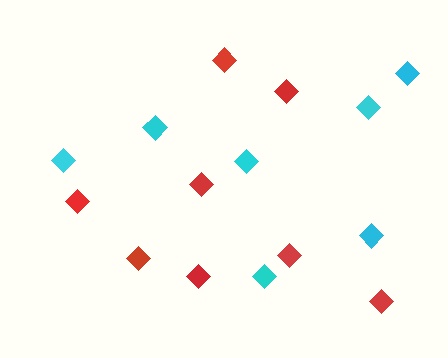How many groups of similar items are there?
There are 2 groups: one group of red diamonds (8) and one group of cyan diamonds (7).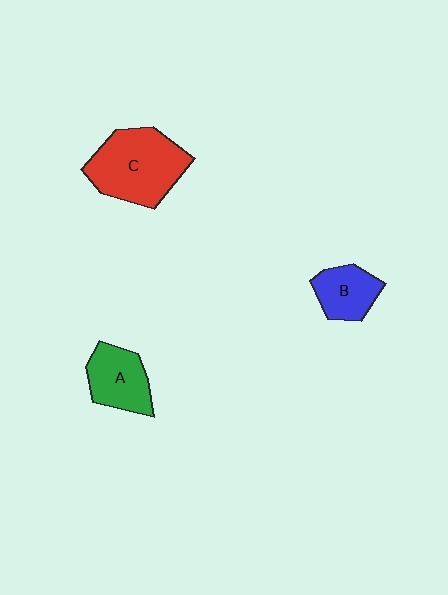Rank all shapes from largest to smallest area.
From largest to smallest: C (red), A (green), B (blue).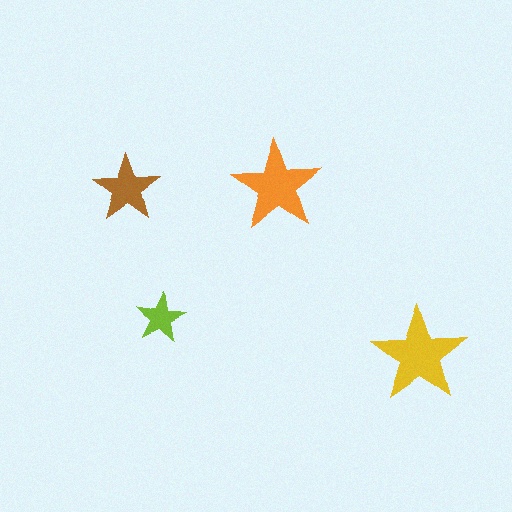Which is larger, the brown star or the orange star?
The orange one.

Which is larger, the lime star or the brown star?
The brown one.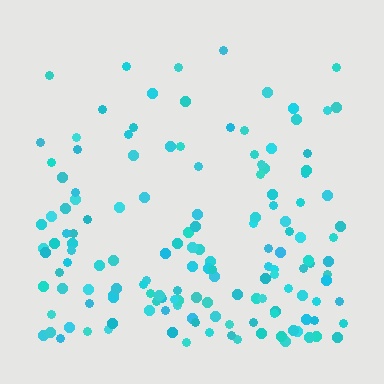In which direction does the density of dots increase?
From top to bottom, with the bottom side densest.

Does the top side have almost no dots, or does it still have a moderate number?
Still a moderate number, just noticeably fewer than the bottom.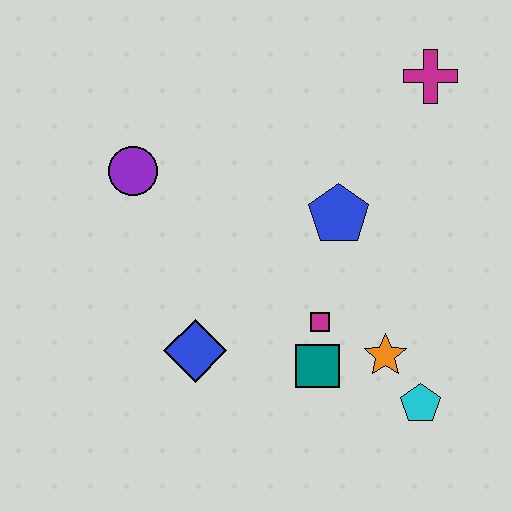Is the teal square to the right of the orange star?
No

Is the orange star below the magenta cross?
Yes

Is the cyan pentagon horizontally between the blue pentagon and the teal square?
No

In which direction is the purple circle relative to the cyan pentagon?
The purple circle is to the left of the cyan pentagon.